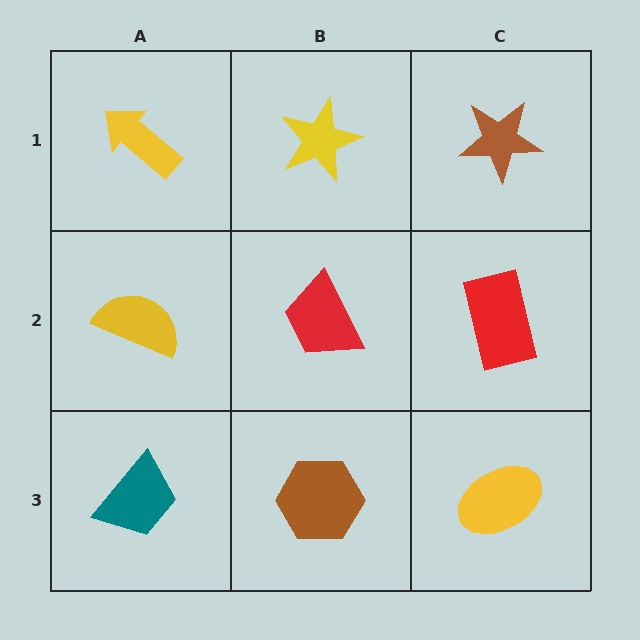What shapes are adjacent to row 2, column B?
A yellow star (row 1, column B), a brown hexagon (row 3, column B), a yellow semicircle (row 2, column A), a red rectangle (row 2, column C).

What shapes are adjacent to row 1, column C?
A red rectangle (row 2, column C), a yellow star (row 1, column B).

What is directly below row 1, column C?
A red rectangle.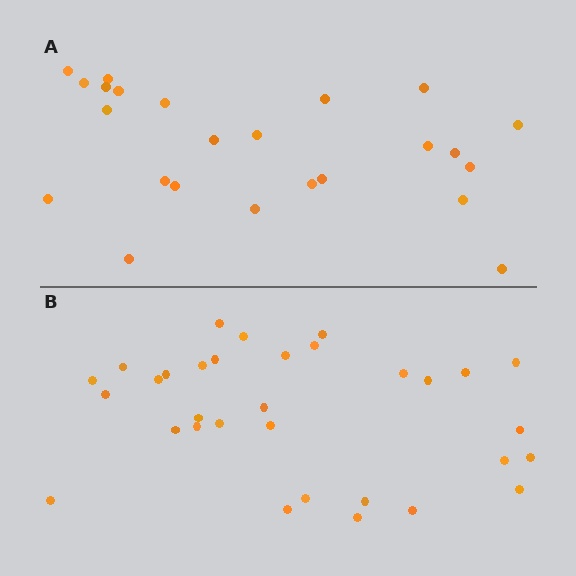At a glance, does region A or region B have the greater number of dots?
Region B (the bottom region) has more dots.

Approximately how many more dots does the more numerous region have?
Region B has roughly 8 or so more dots than region A.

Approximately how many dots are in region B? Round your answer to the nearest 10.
About 30 dots. (The exact count is 32, which rounds to 30.)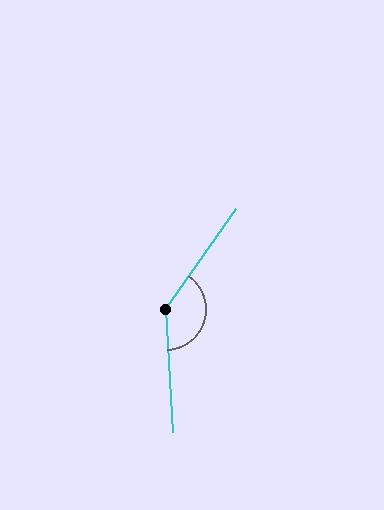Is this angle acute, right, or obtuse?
It is obtuse.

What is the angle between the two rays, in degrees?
Approximately 142 degrees.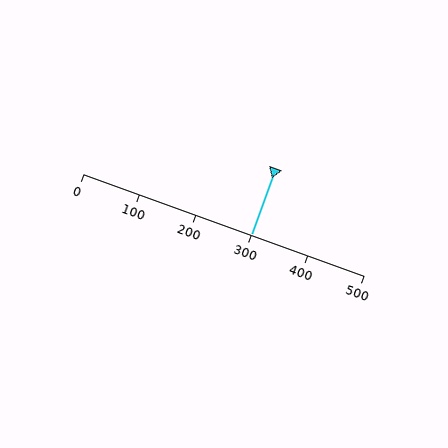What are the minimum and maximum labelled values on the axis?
The axis runs from 0 to 500.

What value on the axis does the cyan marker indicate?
The marker indicates approximately 300.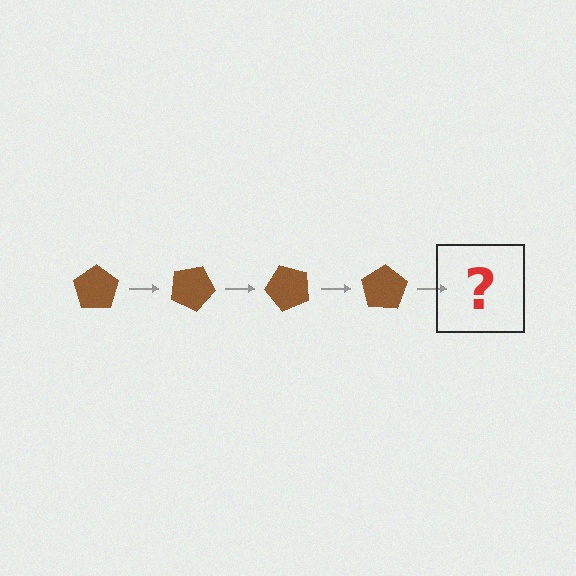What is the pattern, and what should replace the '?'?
The pattern is that the pentagon rotates 25 degrees each step. The '?' should be a brown pentagon rotated 100 degrees.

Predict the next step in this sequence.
The next step is a brown pentagon rotated 100 degrees.